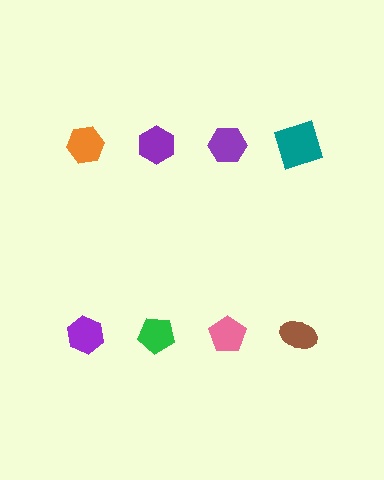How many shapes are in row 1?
4 shapes.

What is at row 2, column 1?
A purple hexagon.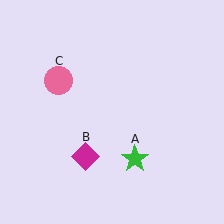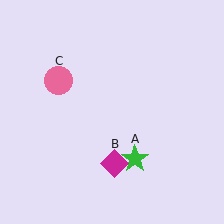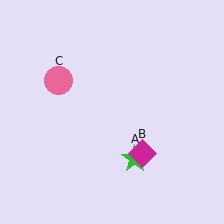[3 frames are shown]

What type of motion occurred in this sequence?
The magenta diamond (object B) rotated counterclockwise around the center of the scene.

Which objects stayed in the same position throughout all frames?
Green star (object A) and pink circle (object C) remained stationary.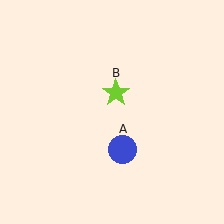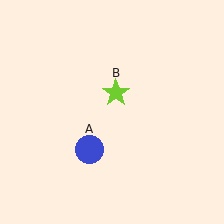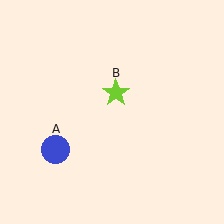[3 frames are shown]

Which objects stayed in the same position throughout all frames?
Lime star (object B) remained stationary.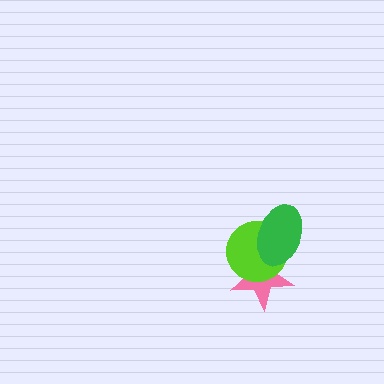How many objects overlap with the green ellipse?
2 objects overlap with the green ellipse.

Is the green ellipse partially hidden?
No, no other shape covers it.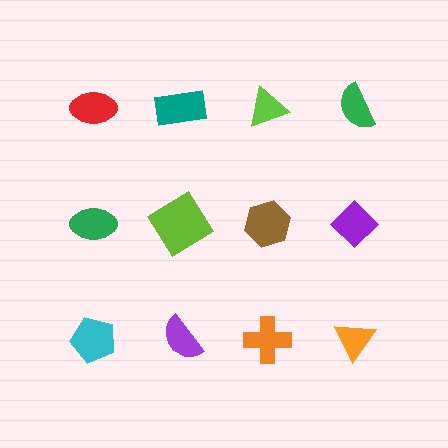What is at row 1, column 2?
A teal rectangle.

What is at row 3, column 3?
An orange cross.